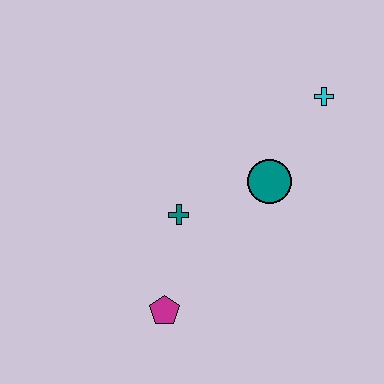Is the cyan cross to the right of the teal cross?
Yes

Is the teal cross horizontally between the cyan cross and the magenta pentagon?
Yes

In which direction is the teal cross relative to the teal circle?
The teal cross is to the left of the teal circle.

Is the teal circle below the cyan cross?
Yes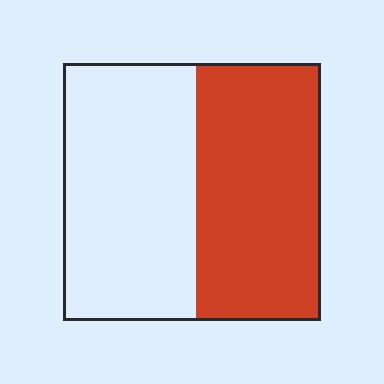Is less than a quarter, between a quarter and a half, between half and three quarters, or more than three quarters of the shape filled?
Between a quarter and a half.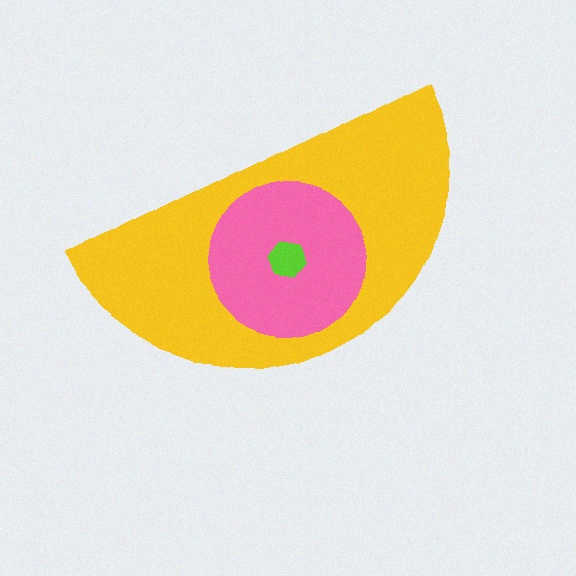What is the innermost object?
The lime hexagon.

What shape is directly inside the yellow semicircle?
The pink circle.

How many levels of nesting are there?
3.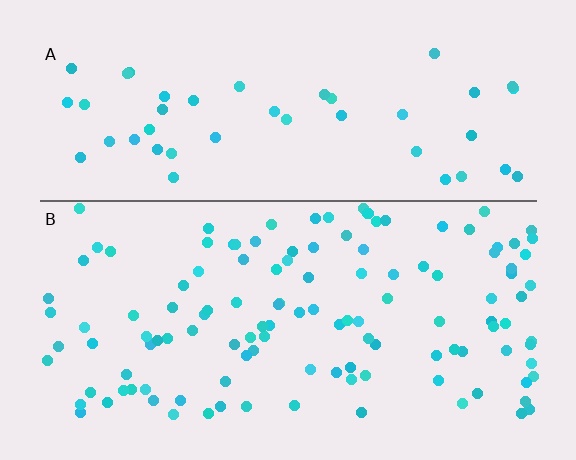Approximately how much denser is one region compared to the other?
Approximately 2.6× — region B over region A.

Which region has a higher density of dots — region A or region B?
B (the bottom).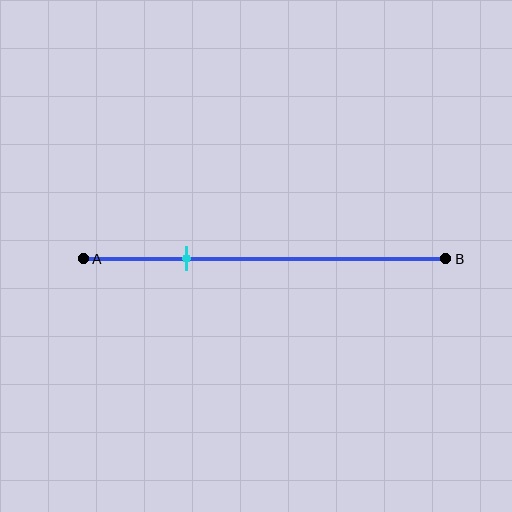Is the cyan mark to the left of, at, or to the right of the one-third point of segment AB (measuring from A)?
The cyan mark is to the left of the one-third point of segment AB.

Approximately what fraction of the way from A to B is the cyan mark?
The cyan mark is approximately 30% of the way from A to B.